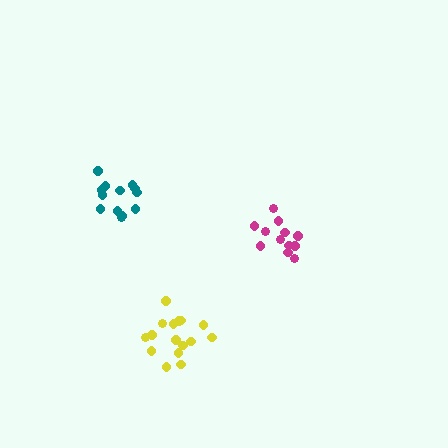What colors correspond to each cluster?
The clusters are colored: magenta, teal, yellow.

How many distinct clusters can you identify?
There are 3 distinct clusters.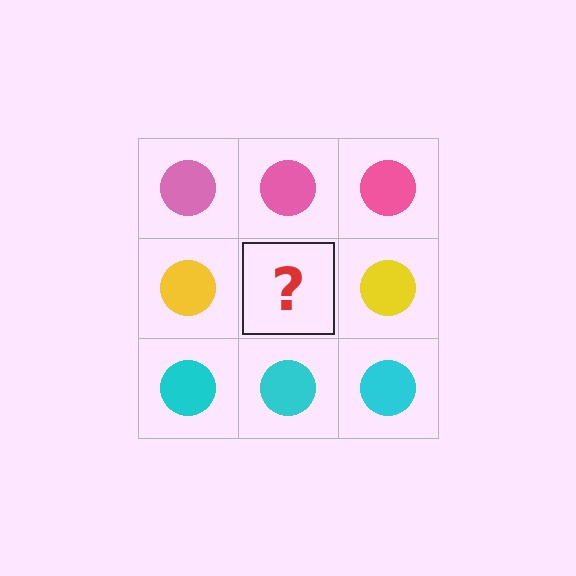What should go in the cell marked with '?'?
The missing cell should contain a yellow circle.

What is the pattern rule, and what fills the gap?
The rule is that each row has a consistent color. The gap should be filled with a yellow circle.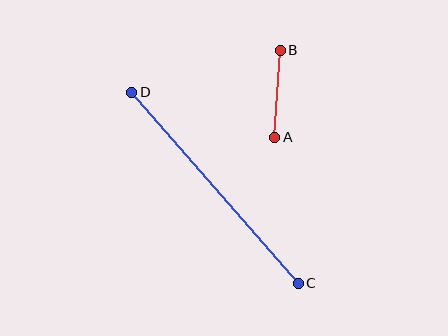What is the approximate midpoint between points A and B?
The midpoint is at approximately (278, 94) pixels.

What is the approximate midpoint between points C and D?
The midpoint is at approximately (215, 188) pixels.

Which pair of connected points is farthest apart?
Points C and D are farthest apart.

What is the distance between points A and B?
The distance is approximately 87 pixels.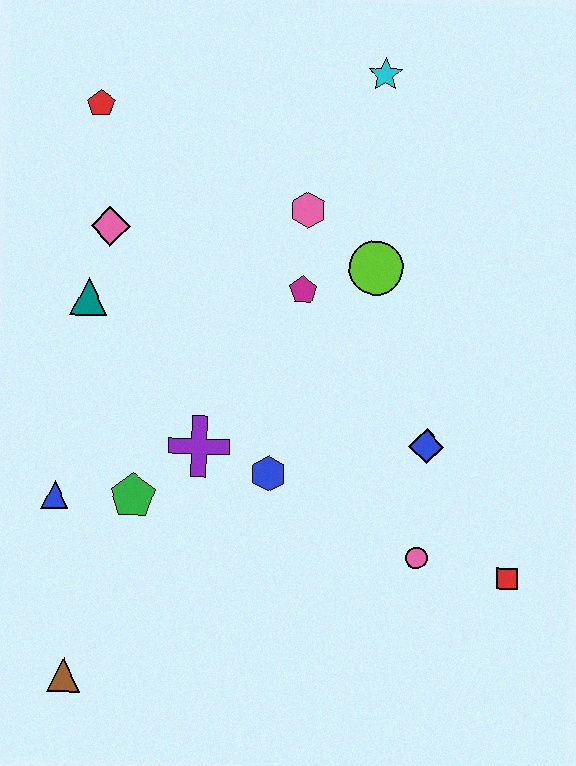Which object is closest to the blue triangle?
The green pentagon is closest to the blue triangle.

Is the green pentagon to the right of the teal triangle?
Yes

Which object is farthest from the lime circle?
The brown triangle is farthest from the lime circle.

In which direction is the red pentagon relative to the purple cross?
The red pentagon is above the purple cross.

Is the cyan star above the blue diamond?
Yes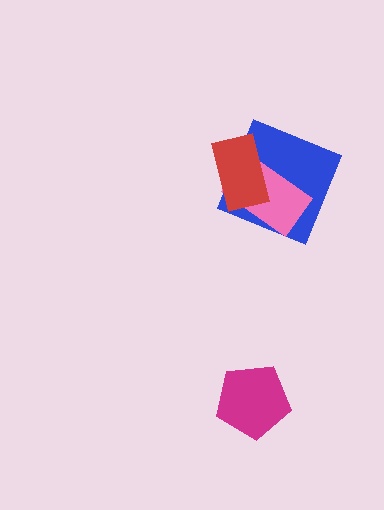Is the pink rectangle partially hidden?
Yes, it is partially covered by another shape.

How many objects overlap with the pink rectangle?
2 objects overlap with the pink rectangle.